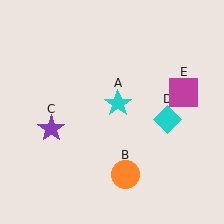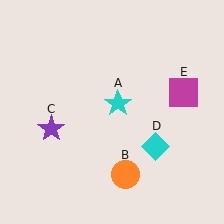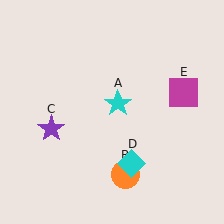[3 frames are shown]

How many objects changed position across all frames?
1 object changed position: cyan diamond (object D).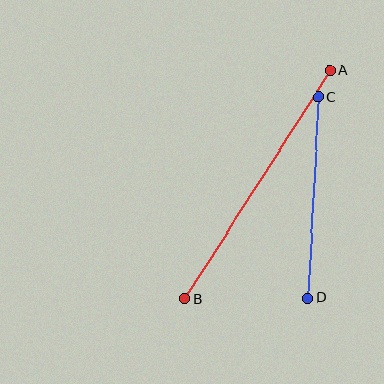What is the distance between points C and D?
The distance is approximately 201 pixels.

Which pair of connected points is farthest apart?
Points A and B are farthest apart.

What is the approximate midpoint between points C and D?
The midpoint is at approximately (313, 197) pixels.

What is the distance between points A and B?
The distance is approximately 270 pixels.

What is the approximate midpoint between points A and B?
The midpoint is at approximately (257, 185) pixels.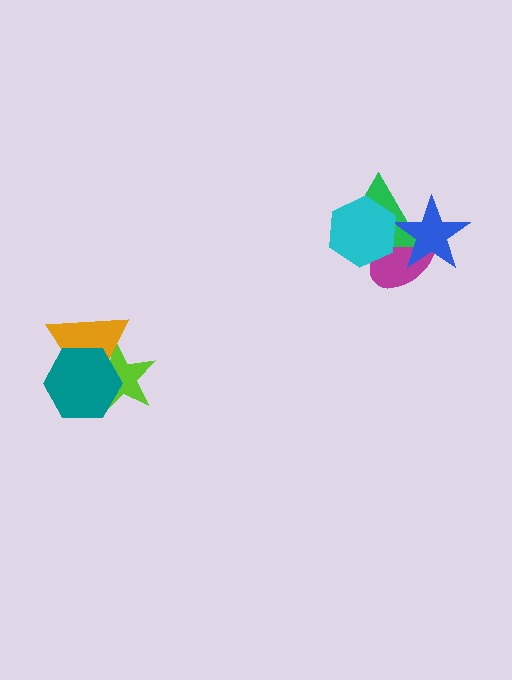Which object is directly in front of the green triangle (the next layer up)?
The blue star is directly in front of the green triangle.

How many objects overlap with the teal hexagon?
2 objects overlap with the teal hexagon.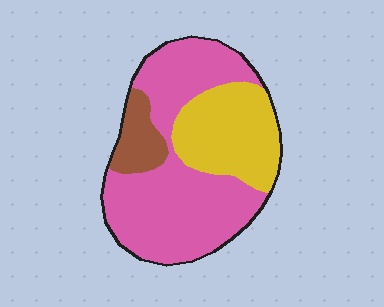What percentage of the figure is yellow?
Yellow covers roughly 30% of the figure.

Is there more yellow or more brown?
Yellow.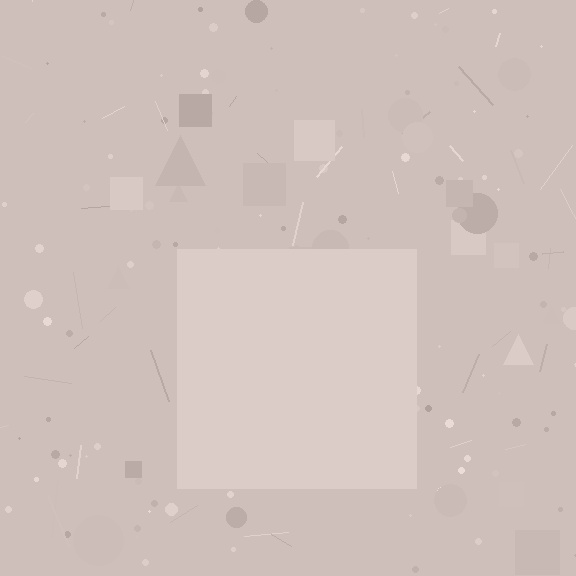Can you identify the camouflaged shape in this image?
The camouflaged shape is a square.